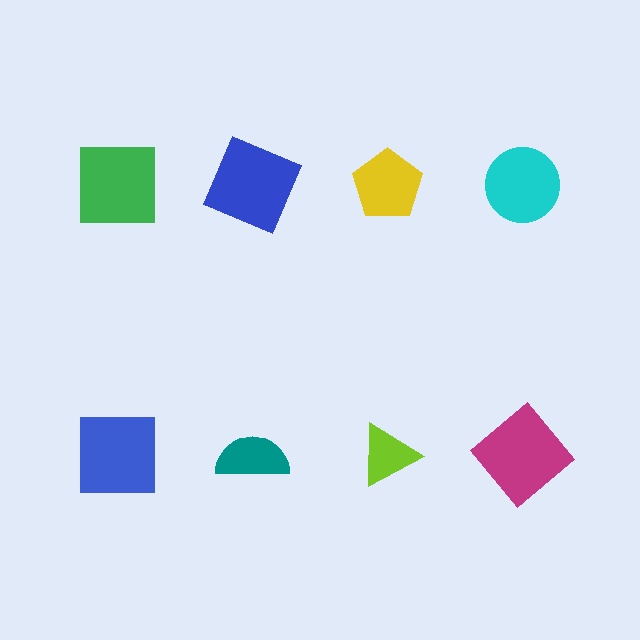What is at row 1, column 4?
A cyan circle.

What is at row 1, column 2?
A blue square.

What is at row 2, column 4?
A magenta diamond.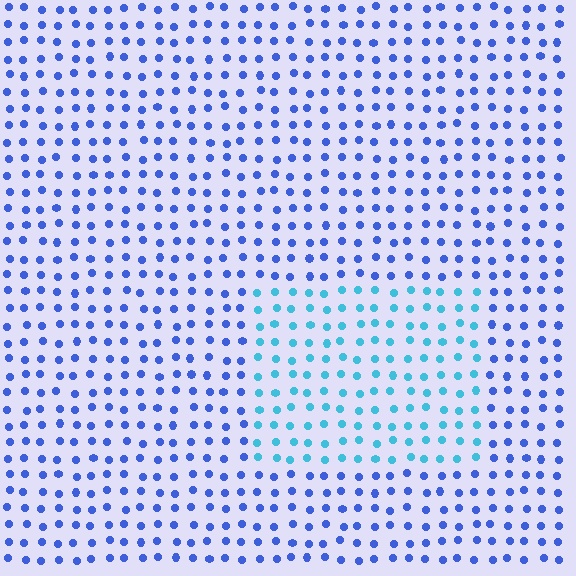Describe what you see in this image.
The image is filled with small blue elements in a uniform arrangement. A rectangle-shaped region is visible where the elements are tinted to a slightly different hue, forming a subtle color boundary.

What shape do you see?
I see a rectangle.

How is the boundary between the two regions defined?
The boundary is defined purely by a slight shift in hue (about 37 degrees). Spacing, size, and orientation are identical on both sides.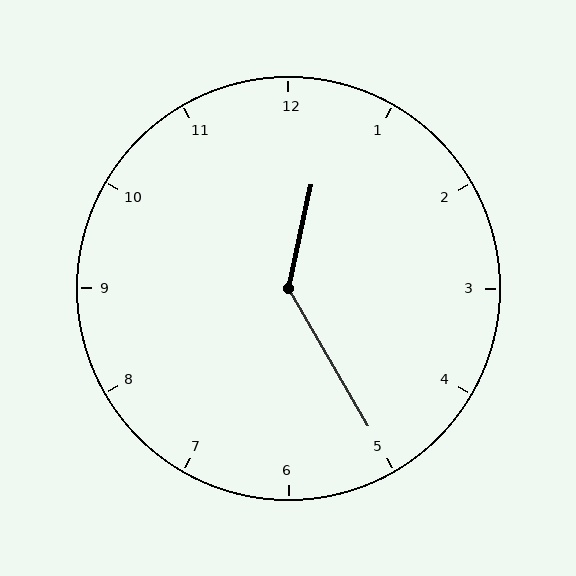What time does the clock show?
12:25.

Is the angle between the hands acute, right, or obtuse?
It is obtuse.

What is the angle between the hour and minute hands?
Approximately 138 degrees.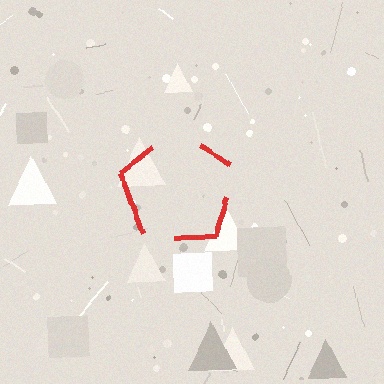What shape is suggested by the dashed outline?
The dashed outline suggests a pentagon.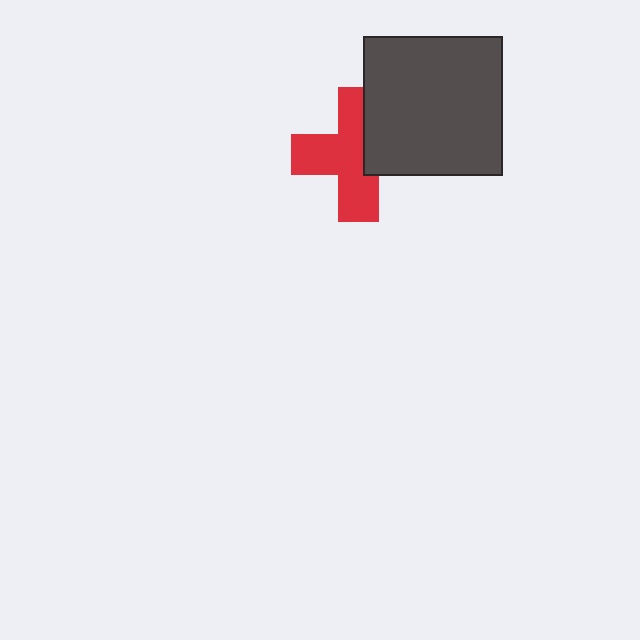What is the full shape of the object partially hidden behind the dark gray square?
The partially hidden object is a red cross.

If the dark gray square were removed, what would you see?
You would see the complete red cross.